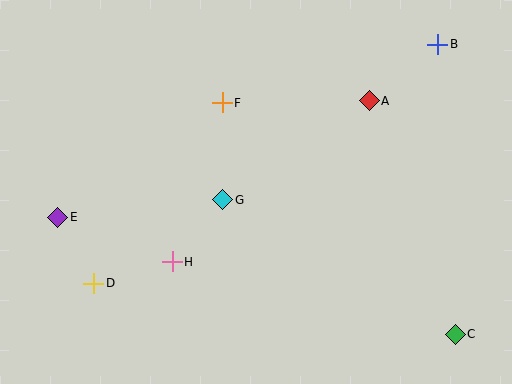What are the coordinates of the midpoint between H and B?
The midpoint between H and B is at (305, 153).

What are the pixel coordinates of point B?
Point B is at (438, 44).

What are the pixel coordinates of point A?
Point A is at (369, 101).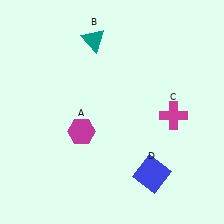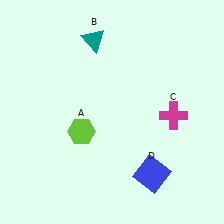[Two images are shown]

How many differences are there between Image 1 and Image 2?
There is 1 difference between the two images.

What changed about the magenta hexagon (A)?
In Image 1, A is magenta. In Image 2, it changed to lime.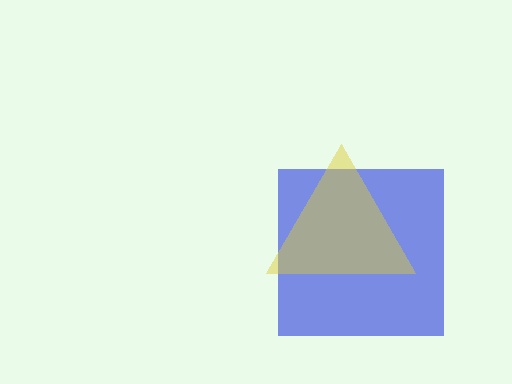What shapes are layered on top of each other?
The layered shapes are: a blue square, a yellow triangle.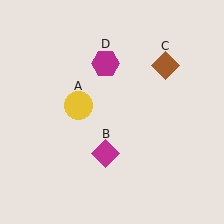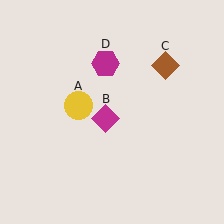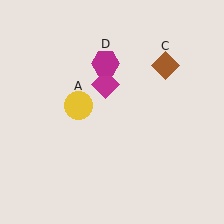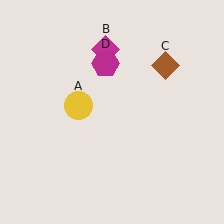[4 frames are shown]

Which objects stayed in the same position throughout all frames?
Yellow circle (object A) and brown diamond (object C) and magenta hexagon (object D) remained stationary.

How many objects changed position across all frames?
1 object changed position: magenta diamond (object B).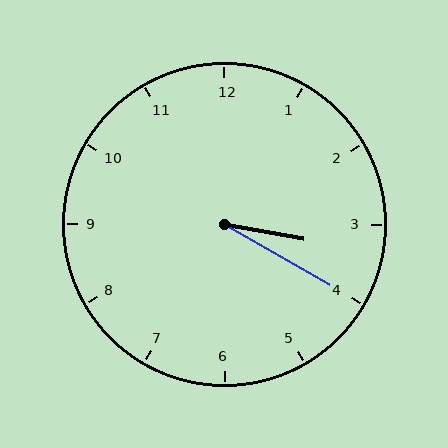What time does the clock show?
3:20.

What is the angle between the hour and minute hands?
Approximately 20 degrees.